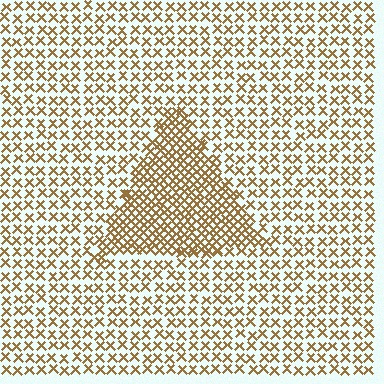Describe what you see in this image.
The image contains small brown elements arranged at two different densities. A triangle-shaped region is visible where the elements are more densely packed than the surrounding area.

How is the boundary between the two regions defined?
The boundary is defined by a change in element density (approximately 2.0x ratio). All elements are the same color, size, and shape.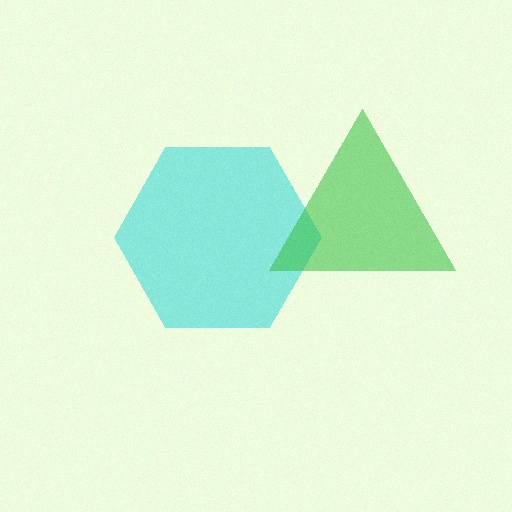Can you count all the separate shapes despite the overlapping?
Yes, there are 2 separate shapes.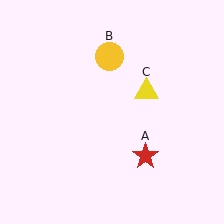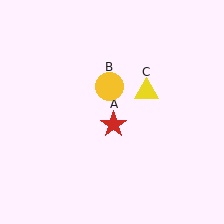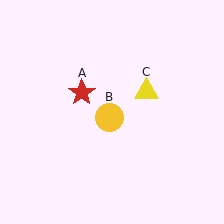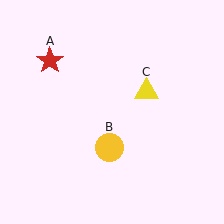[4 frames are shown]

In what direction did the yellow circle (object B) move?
The yellow circle (object B) moved down.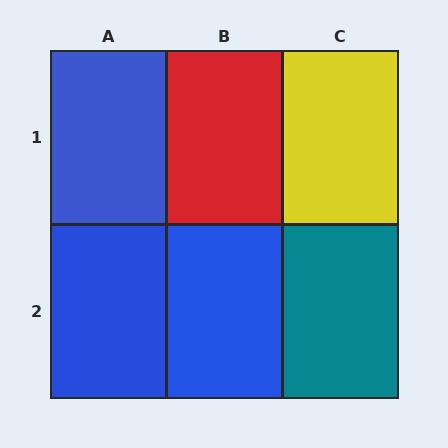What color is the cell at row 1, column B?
Red.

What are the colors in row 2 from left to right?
Blue, blue, teal.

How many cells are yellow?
1 cell is yellow.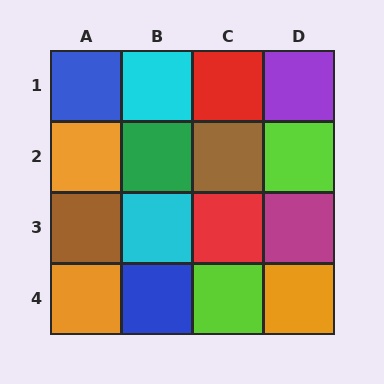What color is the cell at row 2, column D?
Lime.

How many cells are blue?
2 cells are blue.